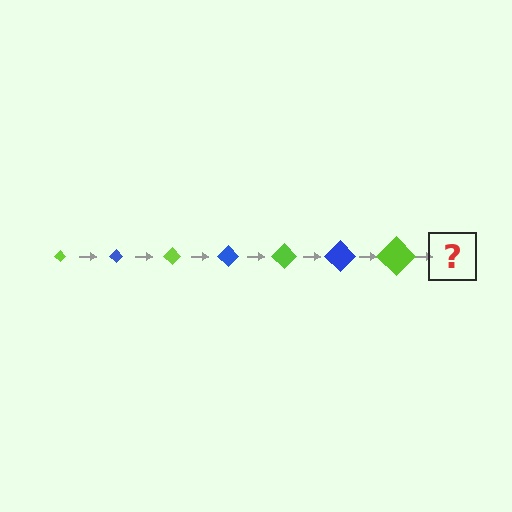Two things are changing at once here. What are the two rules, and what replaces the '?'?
The two rules are that the diamond grows larger each step and the color cycles through lime and blue. The '?' should be a blue diamond, larger than the previous one.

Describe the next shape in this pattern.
It should be a blue diamond, larger than the previous one.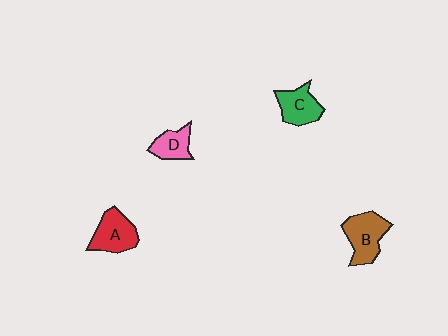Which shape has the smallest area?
Shape D (pink).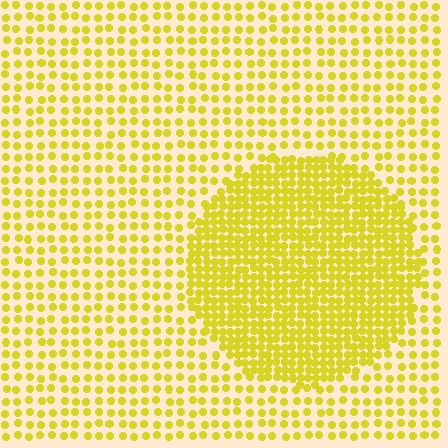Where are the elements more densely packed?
The elements are more densely packed inside the circle boundary.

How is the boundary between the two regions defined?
The boundary is defined by a change in element density (approximately 2.2x ratio). All elements are the same color, size, and shape.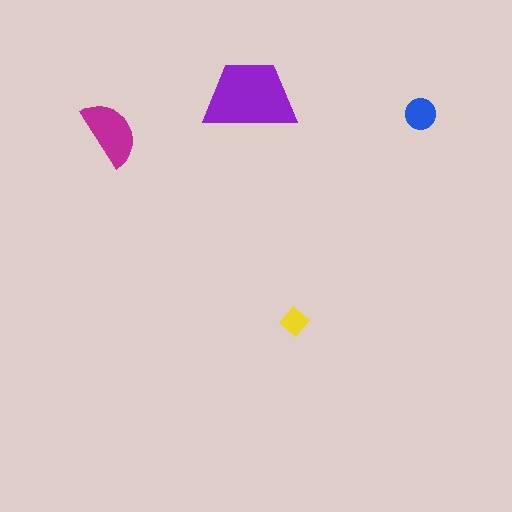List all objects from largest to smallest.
The purple trapezoid, the magenta semicircle, the blue circle, the yellow diamond.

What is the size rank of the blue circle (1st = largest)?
3rd.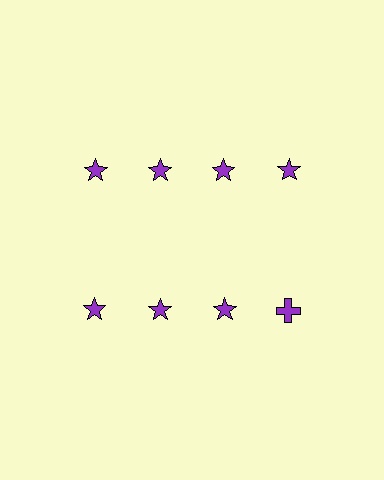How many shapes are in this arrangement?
There are 8 shapes arranged in a grid pattern.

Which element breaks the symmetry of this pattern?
The purple cross in the second row, second from right column breaks the symmetry. All other shapes are purple stars.